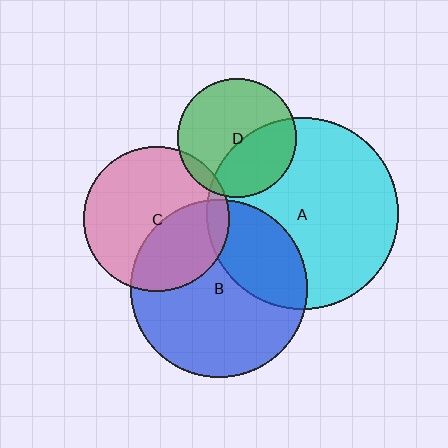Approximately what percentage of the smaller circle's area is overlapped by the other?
Approximately 30%.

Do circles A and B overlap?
Yes.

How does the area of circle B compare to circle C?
Approximately 1.5 times.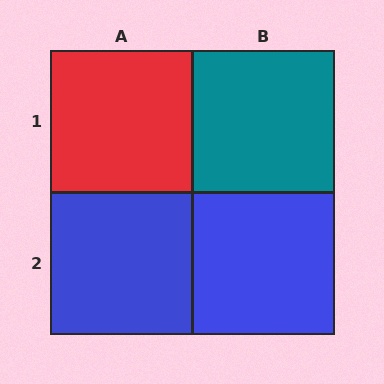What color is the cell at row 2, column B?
Blue.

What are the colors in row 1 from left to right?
Red, teal.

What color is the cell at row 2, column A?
Blue.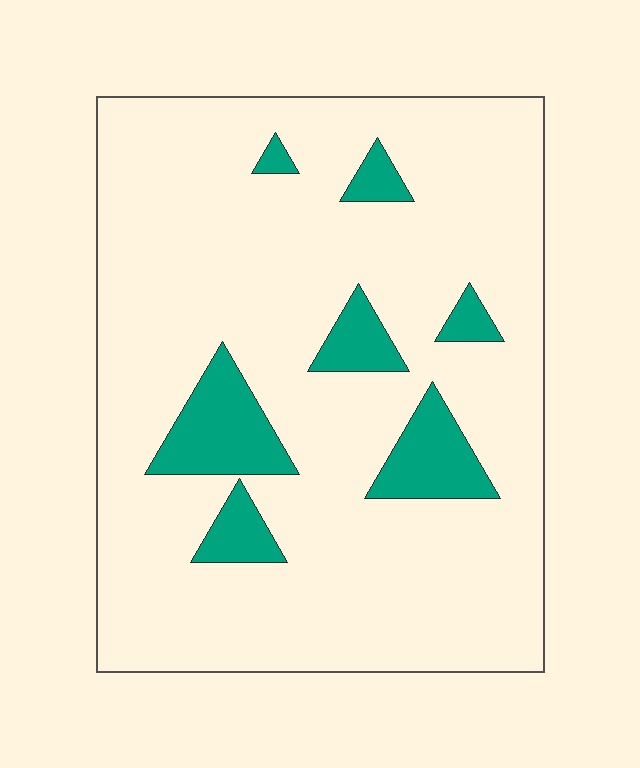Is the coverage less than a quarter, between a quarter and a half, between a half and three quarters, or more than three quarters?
Less than a quarter.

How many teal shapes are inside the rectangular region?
7.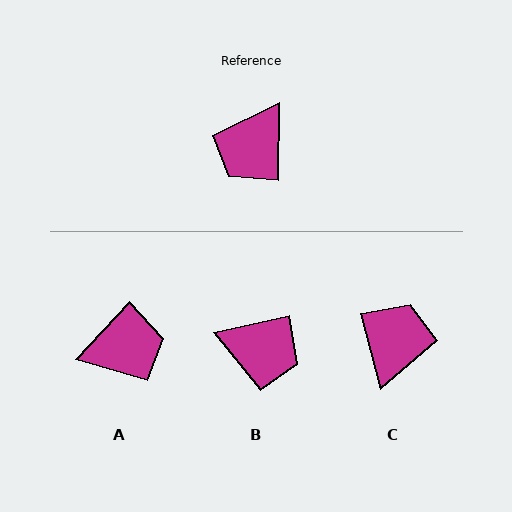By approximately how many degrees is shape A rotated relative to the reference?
Approximately 137 degrees counter-clockwise.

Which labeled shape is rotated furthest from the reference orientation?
C, about 165 degrees away.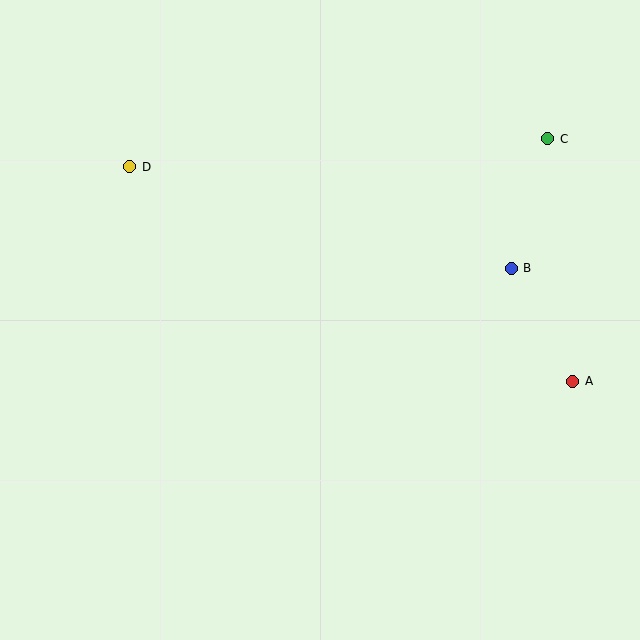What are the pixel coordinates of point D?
Point D is at (130, 167).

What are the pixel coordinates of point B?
Point B is at (511, 268).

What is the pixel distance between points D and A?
The distance between D and A is 493 pixels.